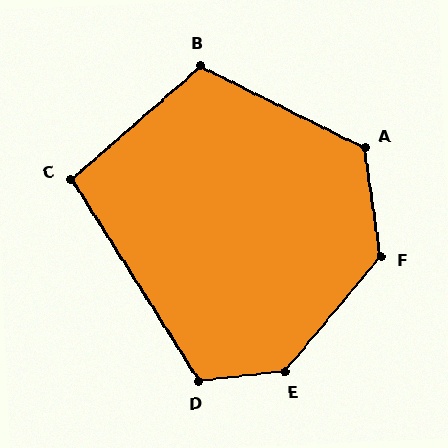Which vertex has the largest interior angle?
E, at approximately 136 degrees.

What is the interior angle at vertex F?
Approximately 132 degrees (obtuse).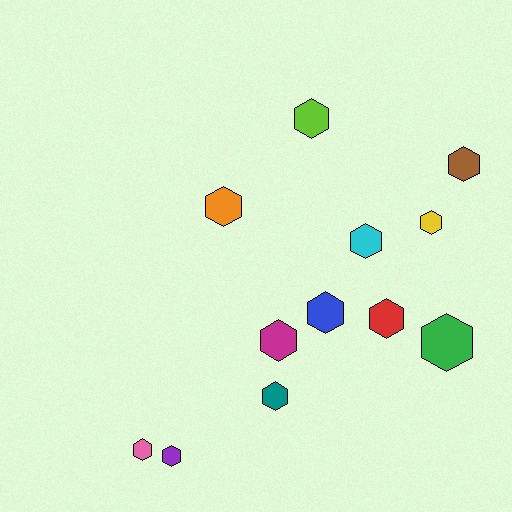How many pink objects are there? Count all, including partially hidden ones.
There is 1 pink object.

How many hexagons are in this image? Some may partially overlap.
There are 12 hexagons.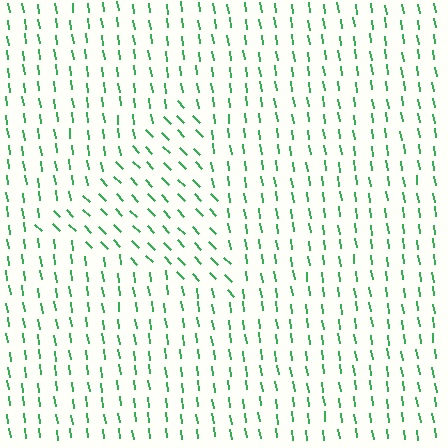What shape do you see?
I see a triangle.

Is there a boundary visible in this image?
Yes, there is a texture boundary formed by a change in line orientation.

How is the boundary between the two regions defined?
The boundary is defined purely by a change in line orientation (approximately 36 degrees difference). All lines are the same color and thickness.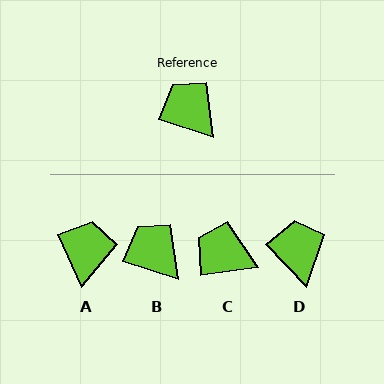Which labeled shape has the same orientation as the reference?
B.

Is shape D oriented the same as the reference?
No, it is off by about 28 degrees.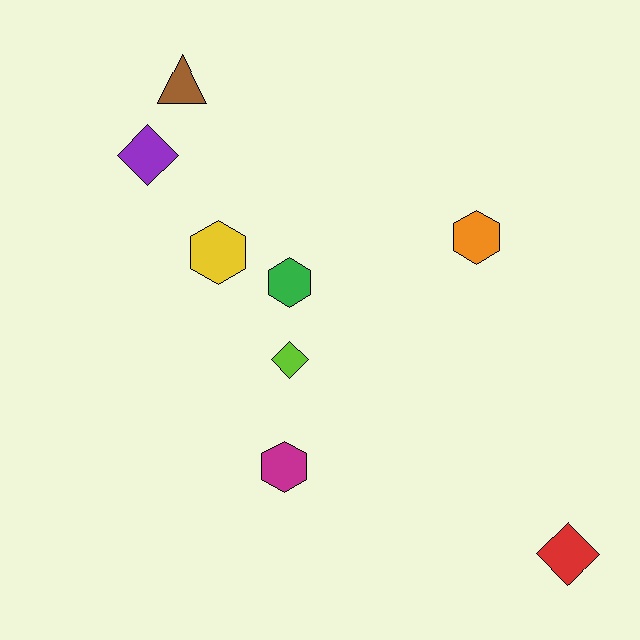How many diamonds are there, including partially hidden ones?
There are 3 diamonds.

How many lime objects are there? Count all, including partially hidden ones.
There is 1 lime object.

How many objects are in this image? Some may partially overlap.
There are 8 objects.